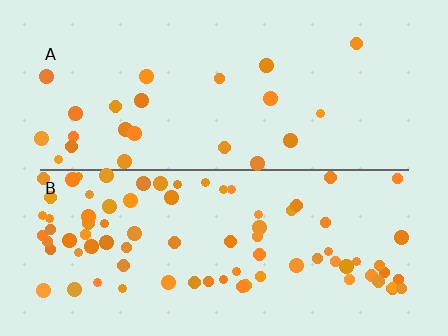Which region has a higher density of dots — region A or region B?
B (the bottom).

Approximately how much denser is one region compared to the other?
Approximately 3.6× — region B over region A.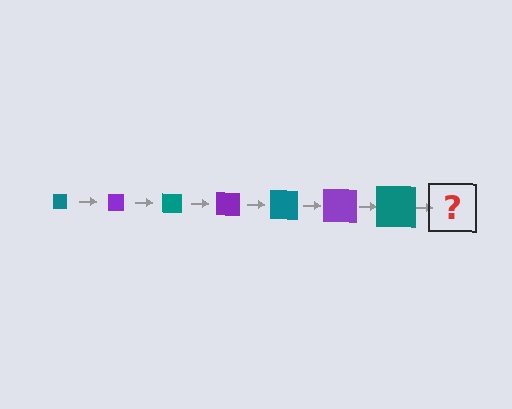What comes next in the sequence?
The next element should be a purple square, larger than the previous one.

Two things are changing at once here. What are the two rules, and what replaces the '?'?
The two rules are that the square grows larger each step and the color cycles through teal and purple. The '?' should be a purple square, larger than the previous one.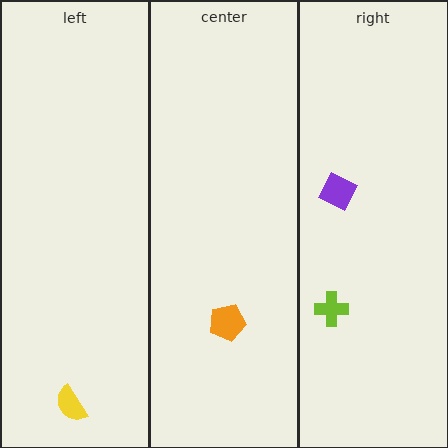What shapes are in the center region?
The orange pentagon.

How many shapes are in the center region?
1.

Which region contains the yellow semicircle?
The left region.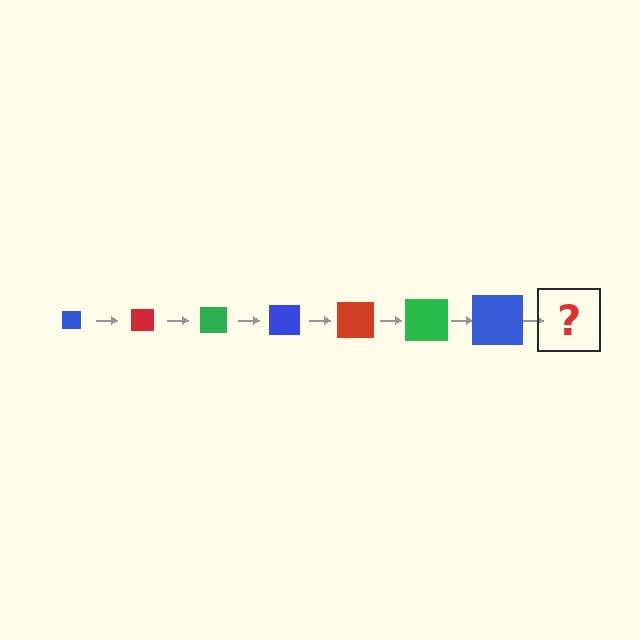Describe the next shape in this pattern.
It should be a red square, larger than the previous one.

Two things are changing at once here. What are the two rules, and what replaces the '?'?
The two rules are that the square grows larger each step and the color cycles through blue, red, and green. The '?' should be a red square, larger than the previous one.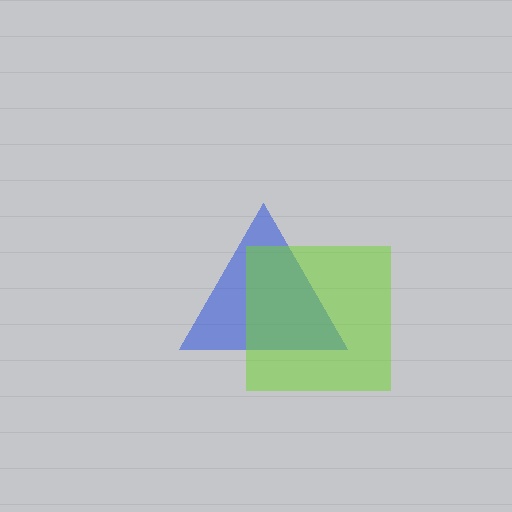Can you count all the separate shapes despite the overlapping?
Yes, there are 2 separate shapes.